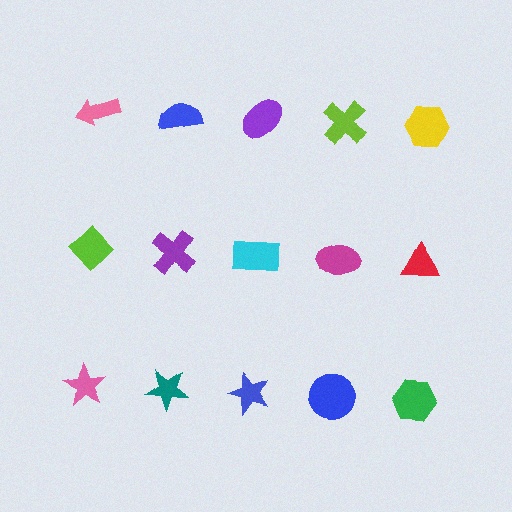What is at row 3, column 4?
A blue circle.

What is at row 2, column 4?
A magenta ellipse.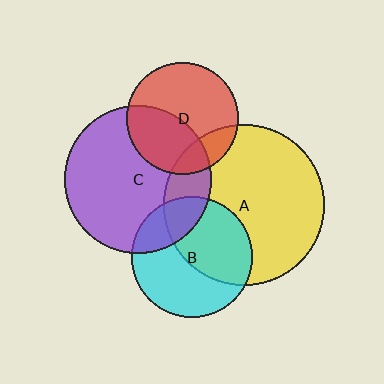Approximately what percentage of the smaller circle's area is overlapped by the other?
Approximately 40%.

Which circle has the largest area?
Circle A (yellow).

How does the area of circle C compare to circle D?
Approximately 1.7 times.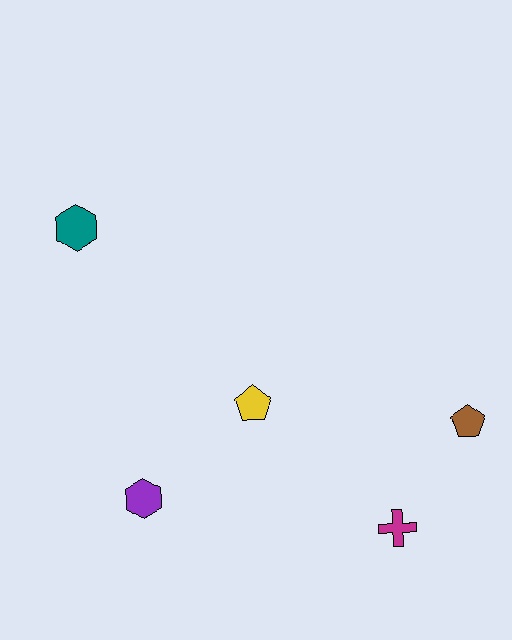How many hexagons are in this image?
There are 2 hexagons.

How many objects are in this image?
There are 5 objects.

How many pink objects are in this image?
There are no pink objects.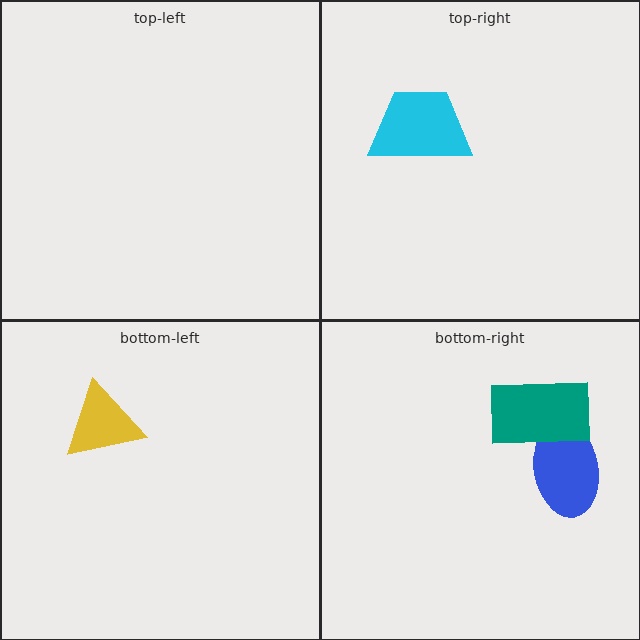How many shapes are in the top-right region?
1.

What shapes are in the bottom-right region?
The blue ellipse, the teal rectangle.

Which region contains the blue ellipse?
The bottom-right region.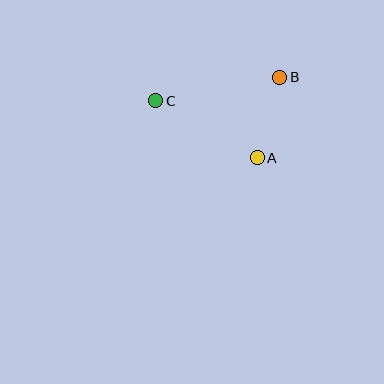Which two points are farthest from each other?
Points B and C are farthest from each other.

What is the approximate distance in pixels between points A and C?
The distance between A and C is approximately 116 pixels.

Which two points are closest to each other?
Points A and B are closest to each other.